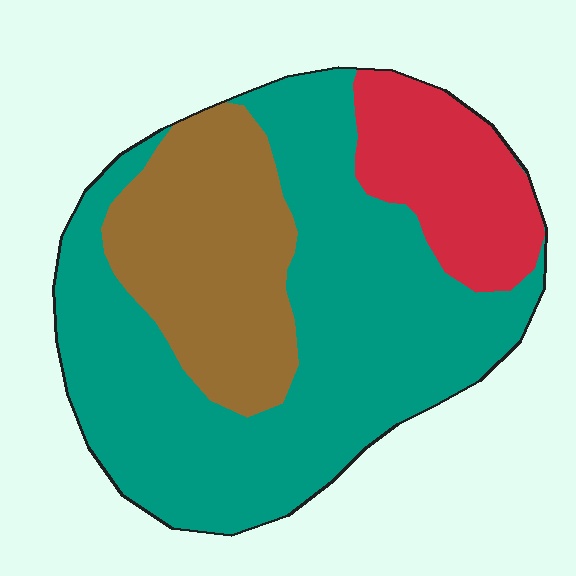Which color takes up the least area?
Red, at roughly 15%.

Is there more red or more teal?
Teal.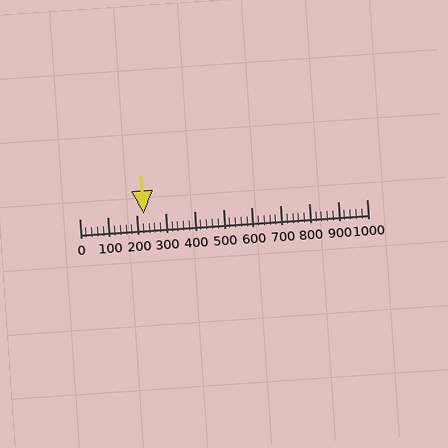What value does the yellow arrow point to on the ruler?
The yellow arrow points to approximately 223.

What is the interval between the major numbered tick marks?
The major tick marks are spaced 100 units apart.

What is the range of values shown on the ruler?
The ruler shows values from 0 to 1000.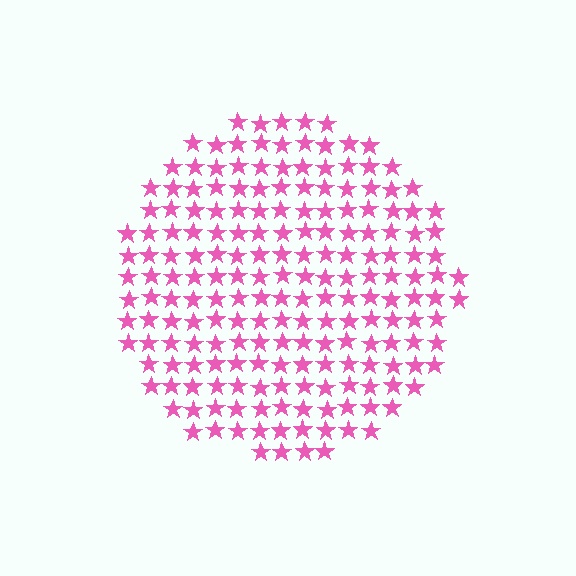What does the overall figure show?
The overall figure shows a circle.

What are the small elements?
The small elements are stars.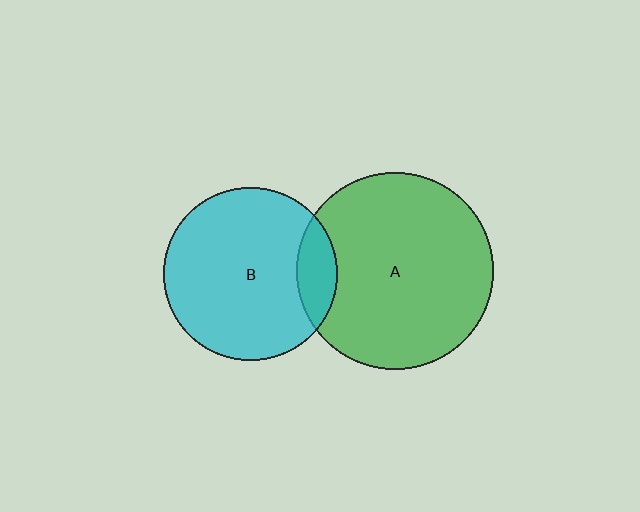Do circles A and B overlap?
Yes.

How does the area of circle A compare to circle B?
Approximately 1.3 times.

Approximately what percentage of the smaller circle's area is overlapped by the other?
Approximately 15%.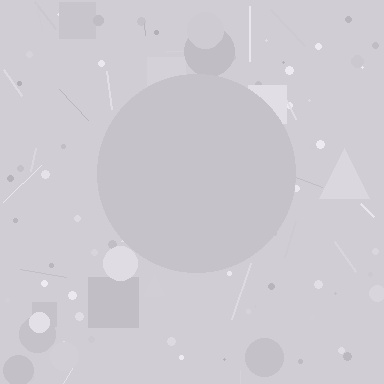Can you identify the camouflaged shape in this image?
The camouflaged shape is a circle.